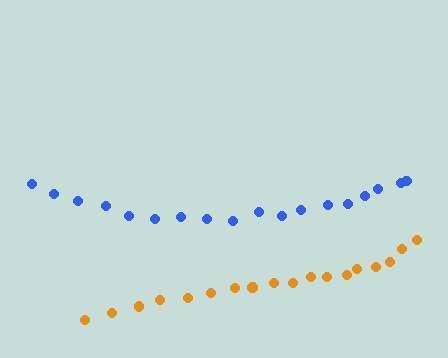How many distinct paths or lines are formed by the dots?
There are 2 distinct paths.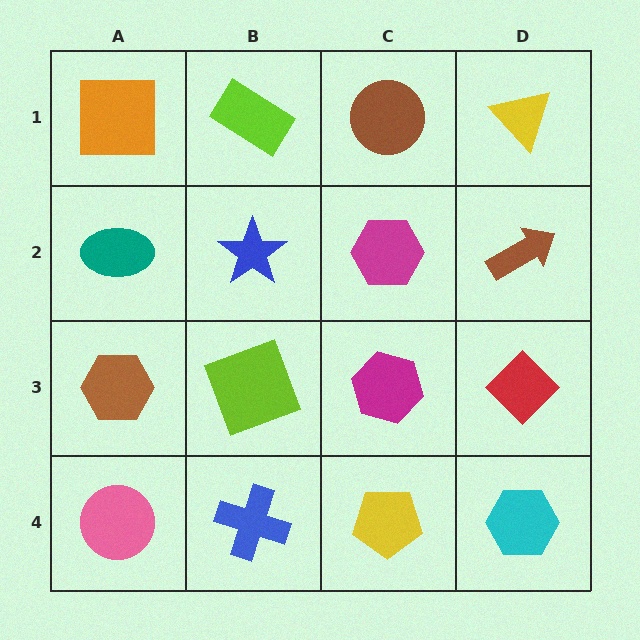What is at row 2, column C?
A magenta hexagon.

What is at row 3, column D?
A red diamond.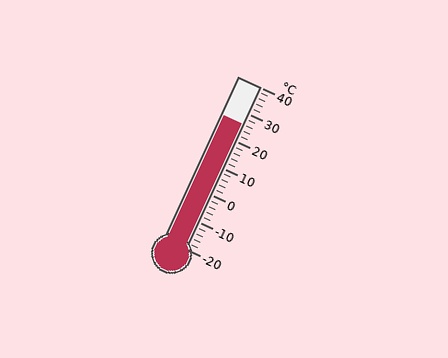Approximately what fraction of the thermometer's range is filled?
The thermometer is filled to approximately 75% of its range.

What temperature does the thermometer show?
The thermometer shows approximately 26°C.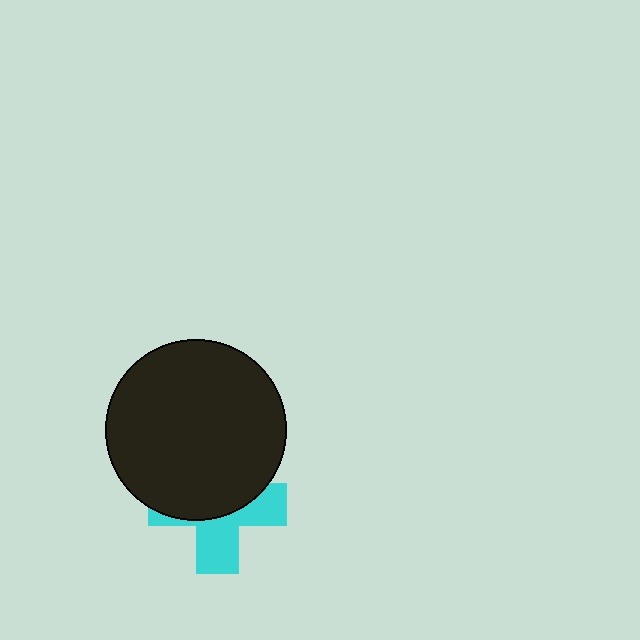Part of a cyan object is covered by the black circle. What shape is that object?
It is a cross.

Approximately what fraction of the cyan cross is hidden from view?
Roughly 56% of the cyan cross is hidden behind the black circle.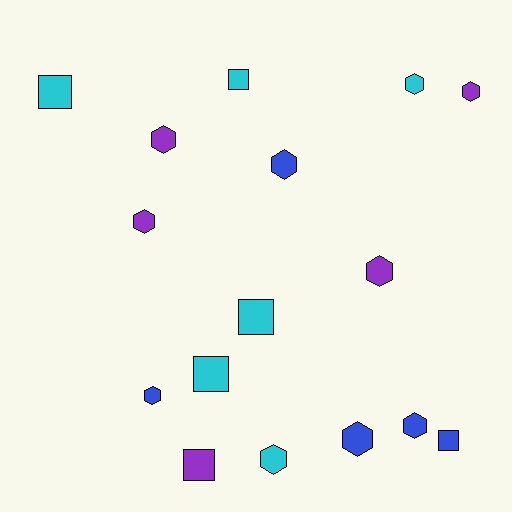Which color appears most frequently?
Cyan, with 6 objects.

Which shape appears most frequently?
Hexagon, with 10 objects.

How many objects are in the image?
There are 16 objects.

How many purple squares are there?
There is 1 purple square.